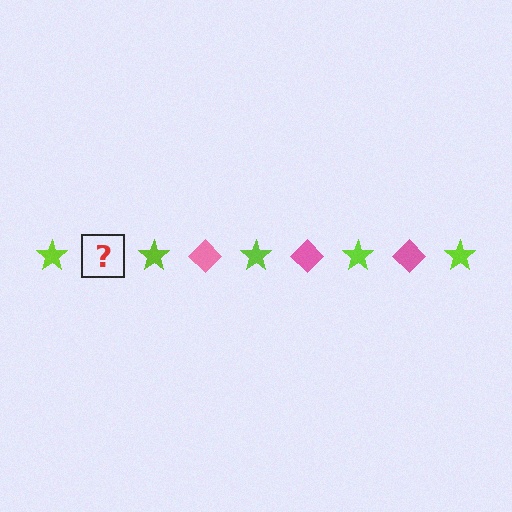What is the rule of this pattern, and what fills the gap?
The rule is that the pattern alternates between lime star and pink diamond. The gap should be filled with a pink diamond.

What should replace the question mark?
The question mark should be replaced with a pink diamond.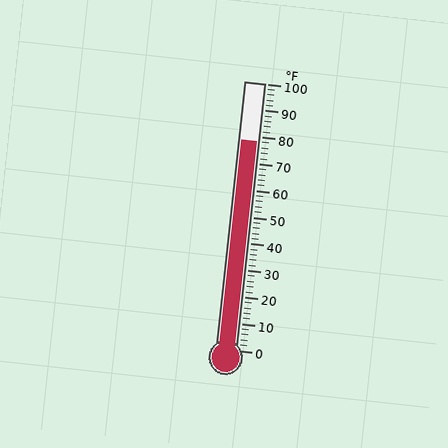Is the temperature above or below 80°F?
The temperature is below 80°F.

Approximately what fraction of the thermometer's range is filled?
The thermometer is filled to approximately 80% of its range.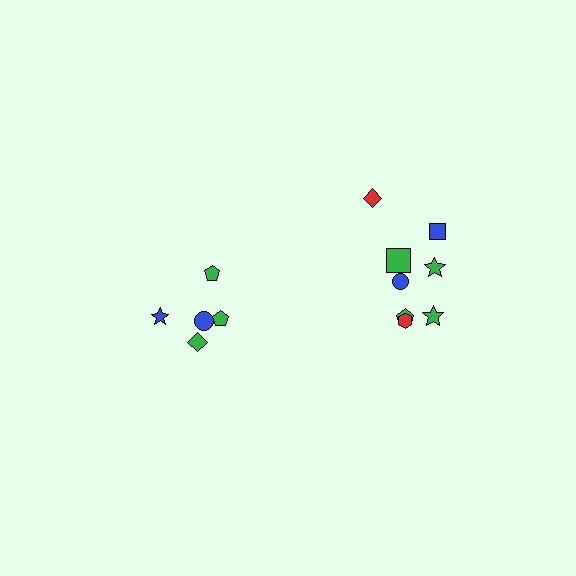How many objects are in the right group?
There are 8 objects.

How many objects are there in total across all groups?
There are 13 objects.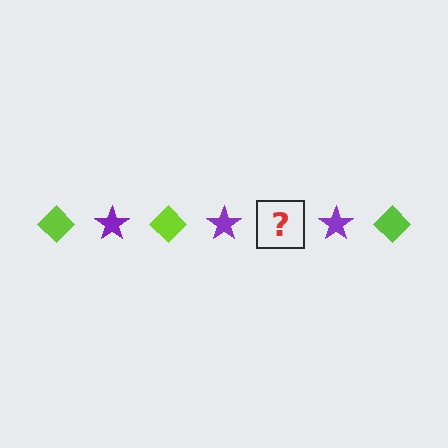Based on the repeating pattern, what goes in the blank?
The blank should be a lime diamond.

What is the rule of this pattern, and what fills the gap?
The rule is that the pattern alternates between lime diamond and purple star. The gap should be filled with a lime diamond.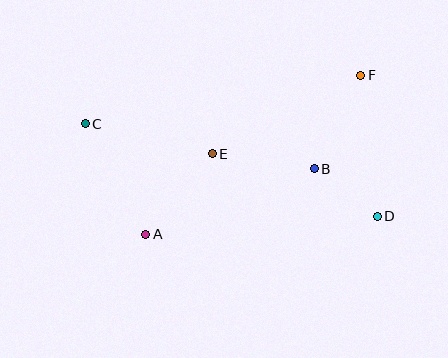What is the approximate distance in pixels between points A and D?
The distance between A and D is approximately 232 pixels.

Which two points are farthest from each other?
Points C and D are farthest from each other.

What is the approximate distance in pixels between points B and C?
The distance between B and C is approximately 233 pixels.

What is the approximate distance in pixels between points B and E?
The distance between B and E is approximately 103 pixels.